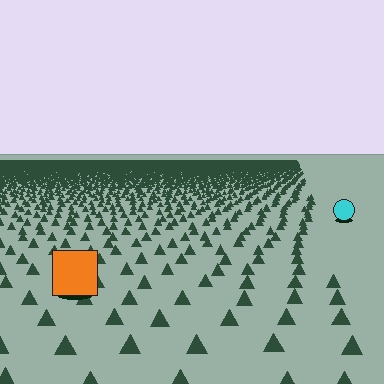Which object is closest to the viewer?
The orange square is closest. The texture marks near it are larger and more spread out.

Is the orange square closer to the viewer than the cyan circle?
Yes. The orange square is closer — you can tell from the texture gradient: the ground texture is coarser near it.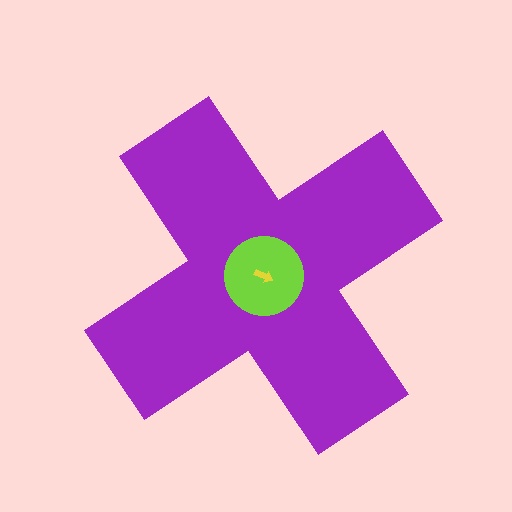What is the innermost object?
The yellow arrow.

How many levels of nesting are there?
3.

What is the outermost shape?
The purple cross.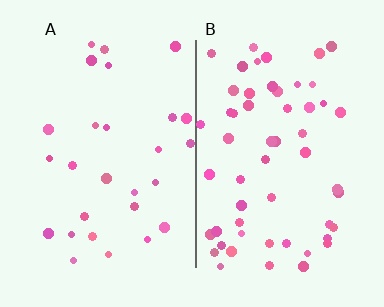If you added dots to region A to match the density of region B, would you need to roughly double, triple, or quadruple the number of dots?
Approximately double.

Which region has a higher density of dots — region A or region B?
B (the right).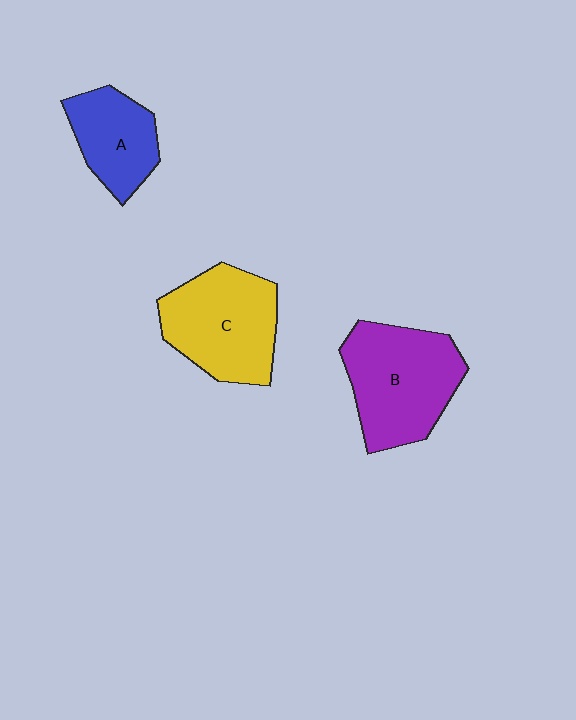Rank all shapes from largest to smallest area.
From largest to smallest: B (purple), C (yellow), A (blue).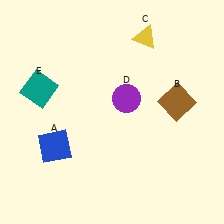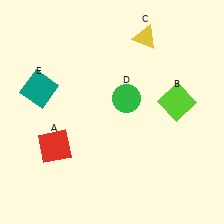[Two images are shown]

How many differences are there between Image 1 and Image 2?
There are 3 differences between the two images.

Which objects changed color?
A changed from blue to red. B changed from brown to lime. D changed from purple to green.